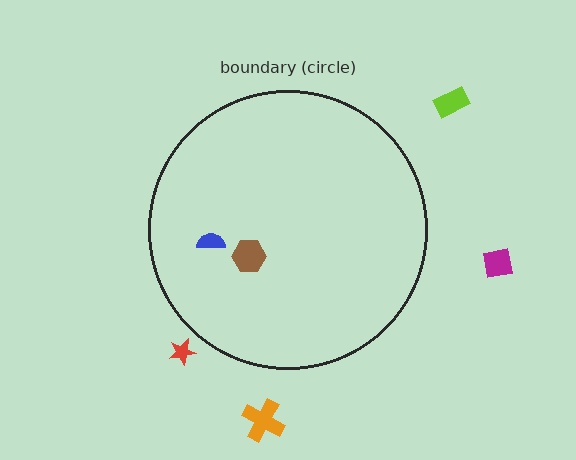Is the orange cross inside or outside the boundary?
Outside.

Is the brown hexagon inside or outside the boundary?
Inside.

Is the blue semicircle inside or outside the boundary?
Inside.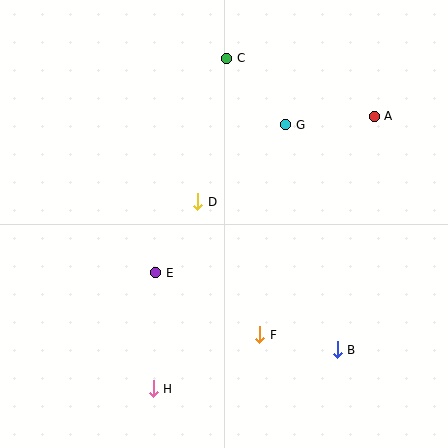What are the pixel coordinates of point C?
Point C is at (227, 58).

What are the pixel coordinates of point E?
Point E is at (156, 273).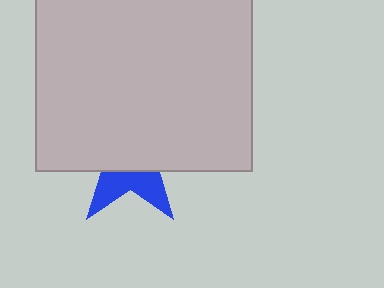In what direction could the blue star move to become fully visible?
The blue star could move down. That would shift it out from behind the light gray square entirely.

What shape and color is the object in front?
The object in front is a light gray square.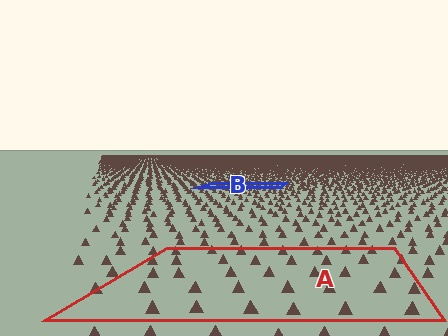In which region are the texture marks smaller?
The texture marks are smaller in region B, because it is farther away.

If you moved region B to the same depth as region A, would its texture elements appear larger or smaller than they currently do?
They would appear larger. At a closer depth, the same texture elements are projected at a bigger on-screen size.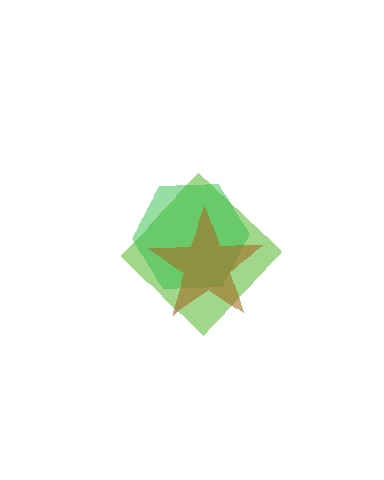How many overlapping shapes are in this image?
There are 3 overlapping shapes in the image.